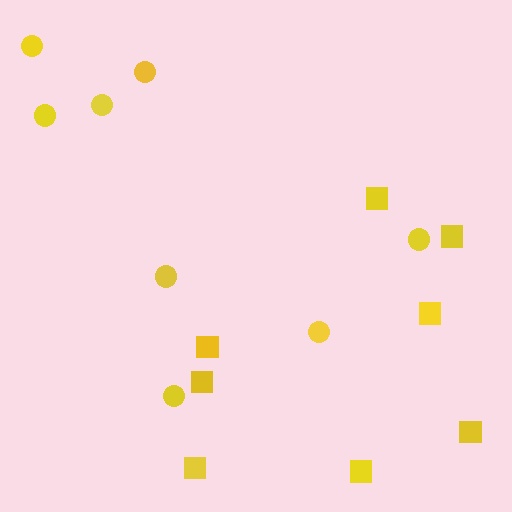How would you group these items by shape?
There are 2 groups: one group of squares (8) and one group of circles (8).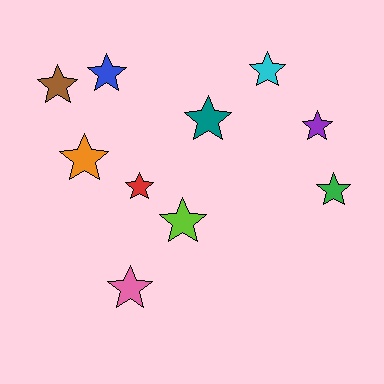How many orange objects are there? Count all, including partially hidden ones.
There is 1 orange object.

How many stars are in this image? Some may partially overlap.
There are 10 stars.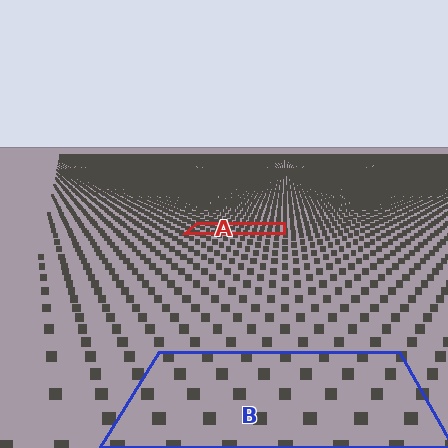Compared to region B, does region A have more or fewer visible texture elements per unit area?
Region A has more texture elements per unit area — they are packed more densely because it is farther away.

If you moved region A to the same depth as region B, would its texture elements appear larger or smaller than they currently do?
They would appear larger. At a closer depth, the same texture elements are projected at a bigger on-screen size.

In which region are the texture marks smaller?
The texture marks are smaller in region A, because it is farther away.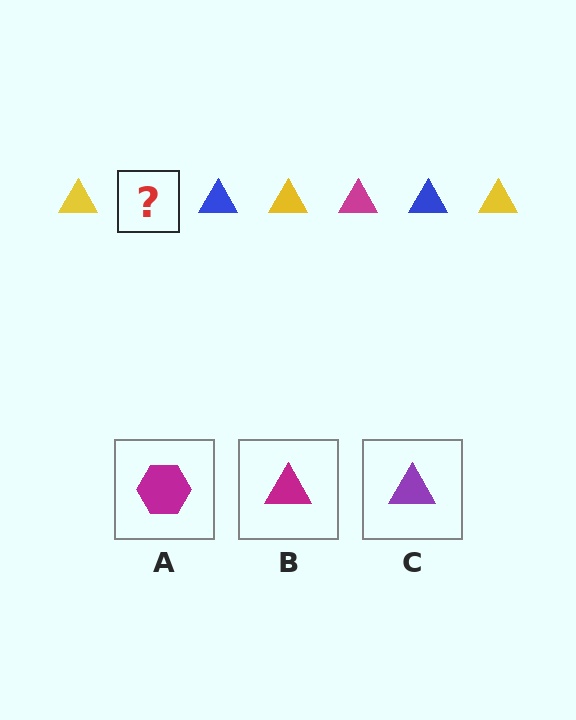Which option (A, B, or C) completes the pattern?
B.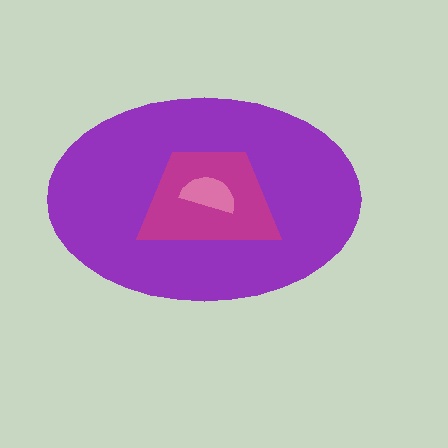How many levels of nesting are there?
3.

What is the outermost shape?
The purple ellipse.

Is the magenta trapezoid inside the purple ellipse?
Yes.